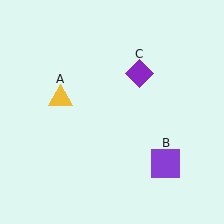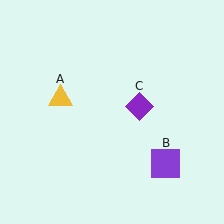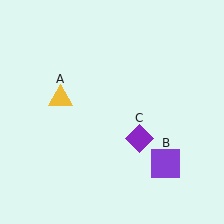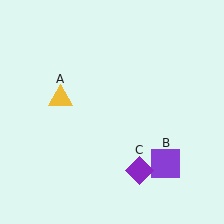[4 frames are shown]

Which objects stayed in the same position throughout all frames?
Yellow triangle (object A) and purple square (object B) remained stationary.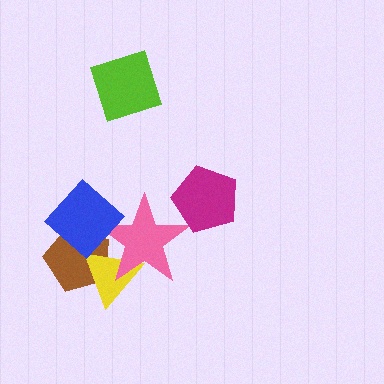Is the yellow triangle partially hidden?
Yes, it is partially covered by another shape.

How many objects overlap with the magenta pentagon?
1 object overlaps with the magenta pentagon.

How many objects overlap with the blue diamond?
3 objects overlap with the blue diamond.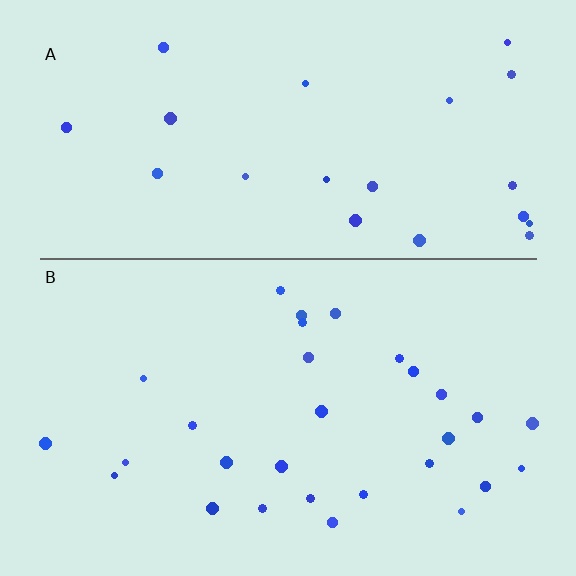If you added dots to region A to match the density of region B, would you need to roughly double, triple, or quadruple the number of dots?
Approximately double.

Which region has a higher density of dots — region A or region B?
B (the bottom).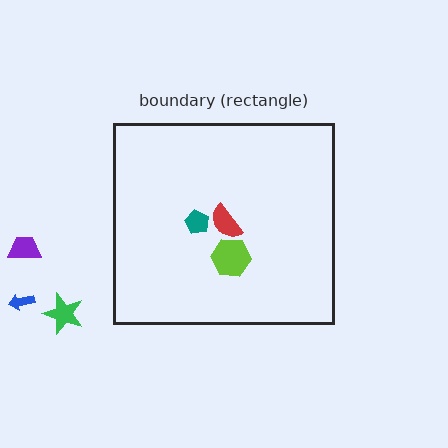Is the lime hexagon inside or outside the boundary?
Inside.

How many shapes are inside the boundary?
3 inside, 3 outside.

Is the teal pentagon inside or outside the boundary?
Inside.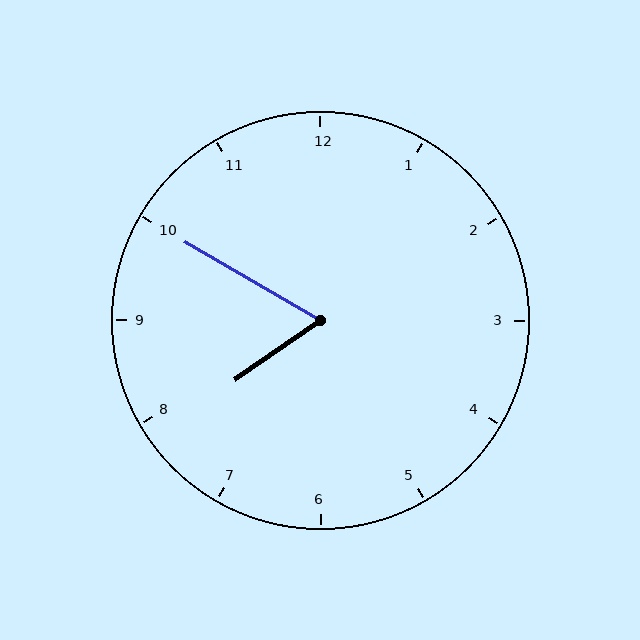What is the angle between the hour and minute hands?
Approximately 65 degrees.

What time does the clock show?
7:50.